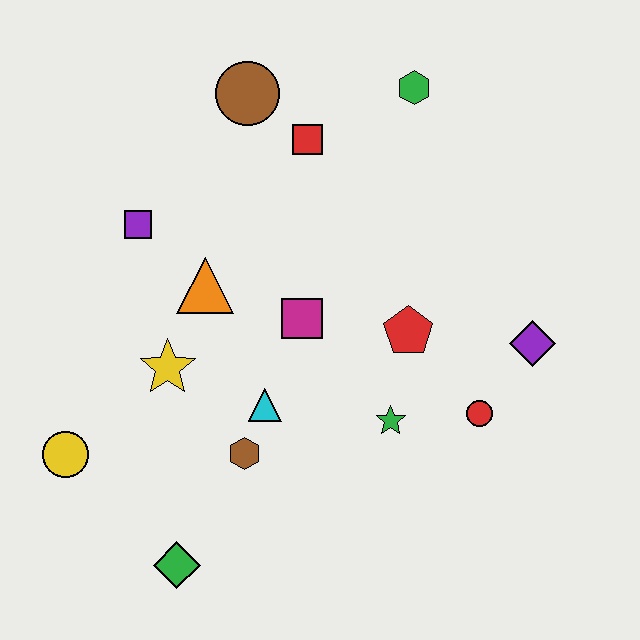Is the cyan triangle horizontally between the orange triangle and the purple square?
No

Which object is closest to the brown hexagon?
The cyan triangle is closest to the brown hexagon.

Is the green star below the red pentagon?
Yes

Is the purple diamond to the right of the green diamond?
Yes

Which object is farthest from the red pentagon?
The yellow circle is farthest from the red pentagon.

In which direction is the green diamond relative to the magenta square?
The green diamond is below the magenta square.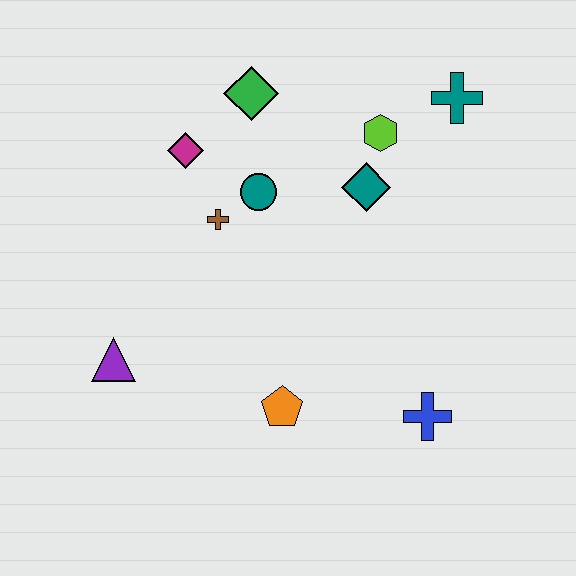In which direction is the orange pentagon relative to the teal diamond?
The orange pentagon is below the teal diamond.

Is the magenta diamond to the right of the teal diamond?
No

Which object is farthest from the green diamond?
The blue cross is farthest from the green diamond.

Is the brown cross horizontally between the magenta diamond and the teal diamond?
Yes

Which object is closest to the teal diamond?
The lime hexagon is closest to the teal diamond.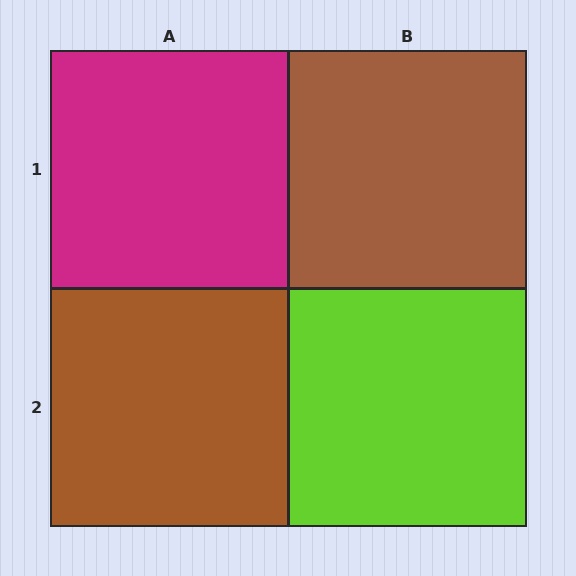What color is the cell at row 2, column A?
Brown.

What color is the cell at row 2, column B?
Lime.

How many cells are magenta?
1 cell is magenta.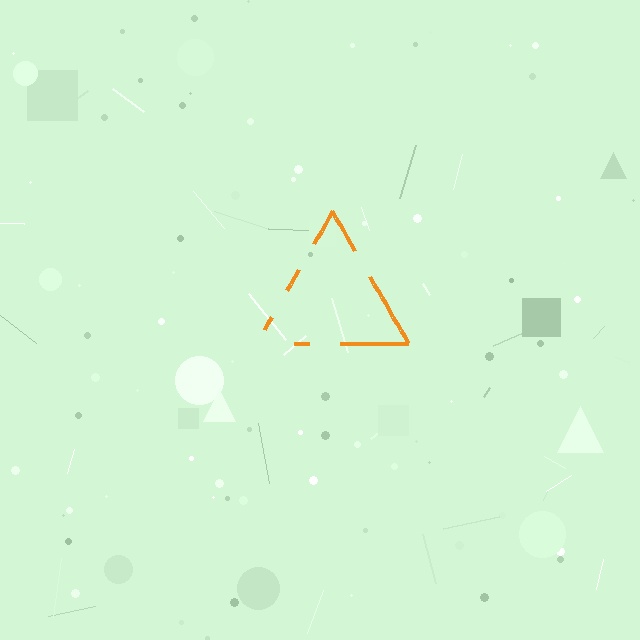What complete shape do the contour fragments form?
The contour fragments form a triangle.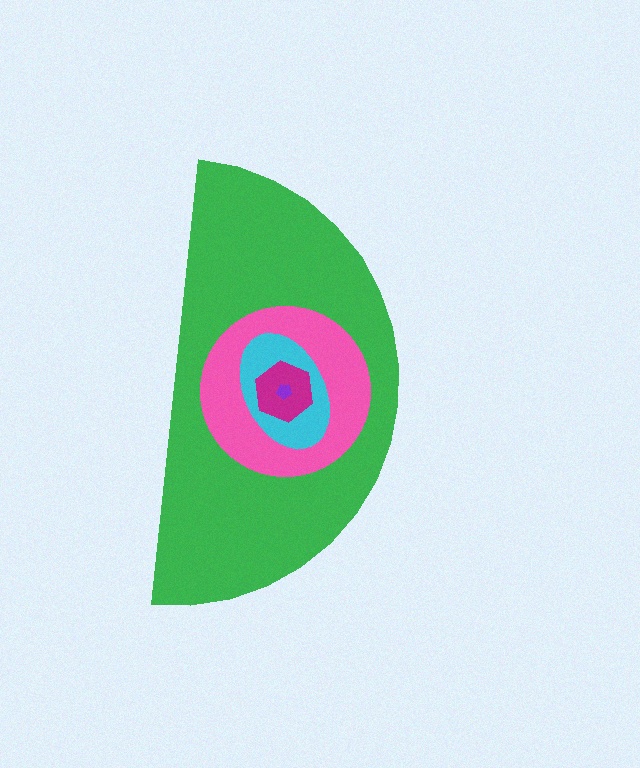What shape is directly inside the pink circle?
The cyan ellipse.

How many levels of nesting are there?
5.